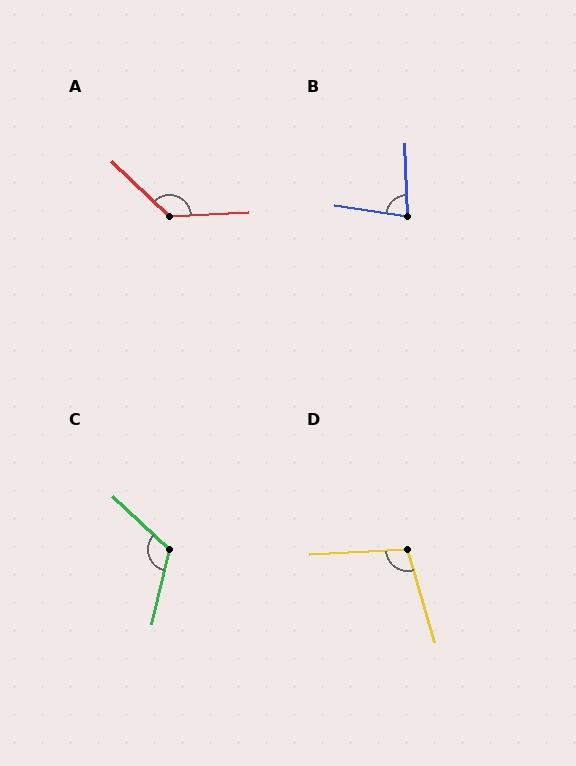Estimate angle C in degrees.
Approximately 120 degrees.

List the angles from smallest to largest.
B (79°), D (104°), C (120°), A (133°).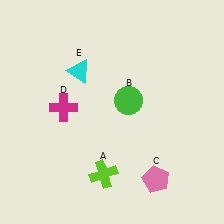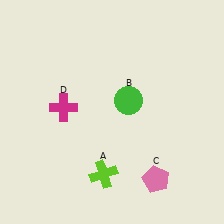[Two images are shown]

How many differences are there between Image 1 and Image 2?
There is 1 difference between the two images.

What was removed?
The cyan triangle (E) was removed in Image 2.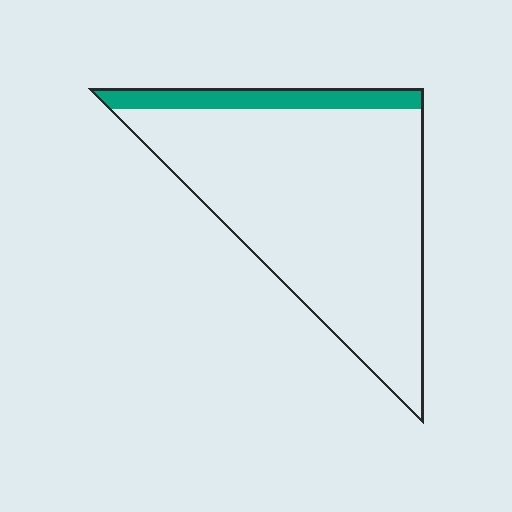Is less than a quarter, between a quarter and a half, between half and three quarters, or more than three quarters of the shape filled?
Less than a quarter.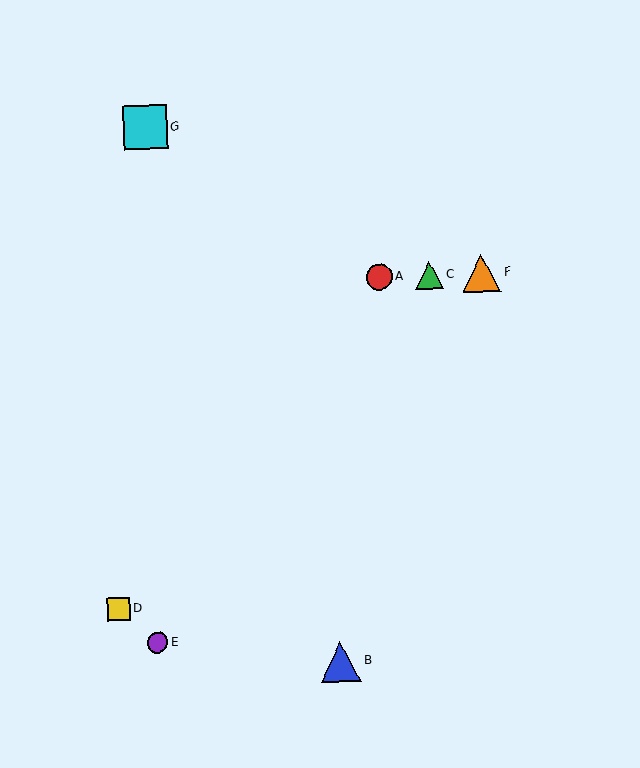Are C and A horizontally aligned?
Yes, both are at y≈275.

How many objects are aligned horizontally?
3 objects (A, C, F) are aligned horizontally.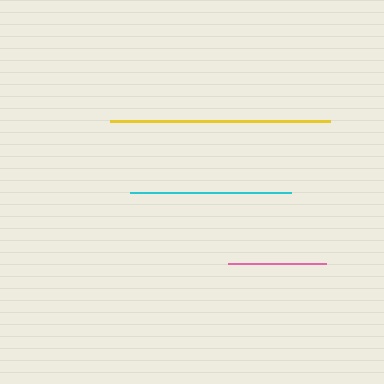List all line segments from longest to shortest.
From longest to shortest: yellow, cyan, pink.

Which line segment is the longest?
The yellow line is the longest at approximately 220 pixels.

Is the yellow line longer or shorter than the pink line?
The yellow line is longer than the pink line.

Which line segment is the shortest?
The pink line is the shortest at approximately 98 pixels.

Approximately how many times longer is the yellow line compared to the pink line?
The yellow line is approximately 2.2 times the length of the pink line.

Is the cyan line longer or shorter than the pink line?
The cyan line is longer than the pink line.